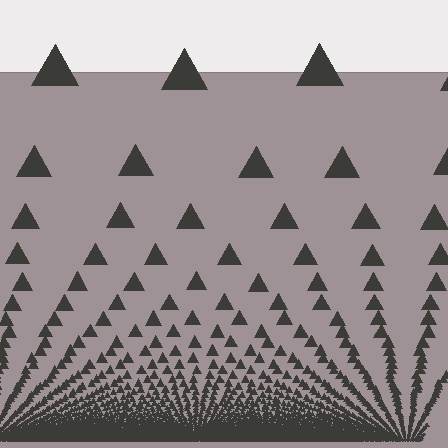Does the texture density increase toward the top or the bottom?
Density increases toward the bottom.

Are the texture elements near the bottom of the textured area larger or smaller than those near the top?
Smaller. The gradient is inverted — elements near the bottom are smaller and denser.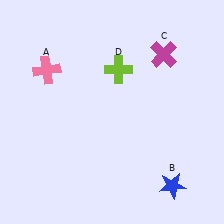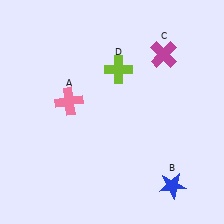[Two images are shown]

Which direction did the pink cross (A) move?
The pink cross (A) moved down.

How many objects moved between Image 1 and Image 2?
1 object moved between the two images.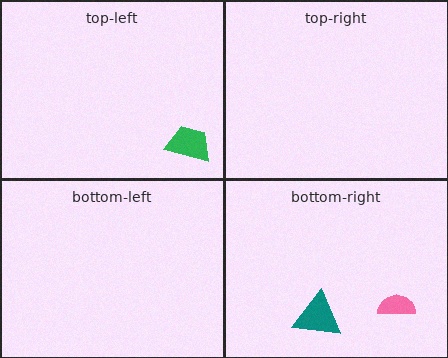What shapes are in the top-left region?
The green trapezoid.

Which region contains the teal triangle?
The bottom-right region.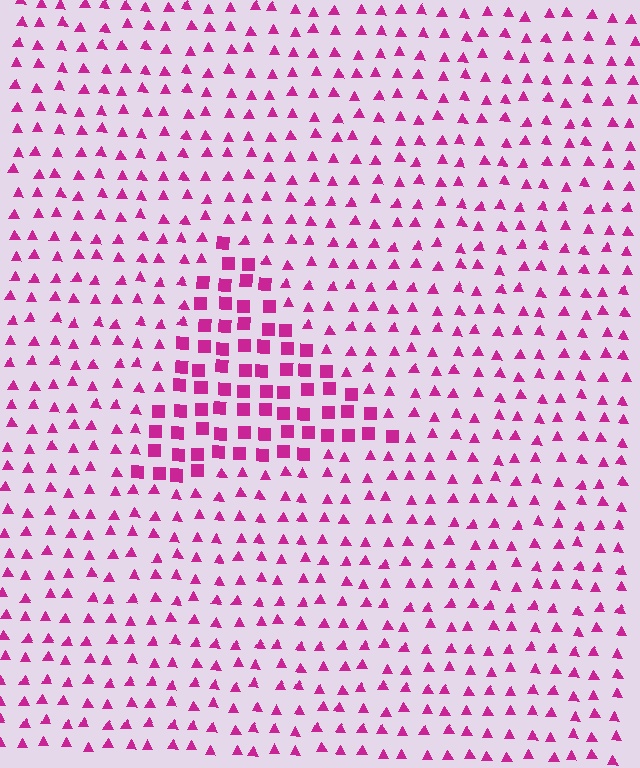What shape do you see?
I see a triangle.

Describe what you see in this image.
The image is filled with small magenta elements arranged in a uniform grid. A triangle-shaped region contains squares, while the surrounding area contains triangles. The boundary is defined purely by the change in element shape.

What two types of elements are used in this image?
The image uses squares inside the triangle region and triangles outside it.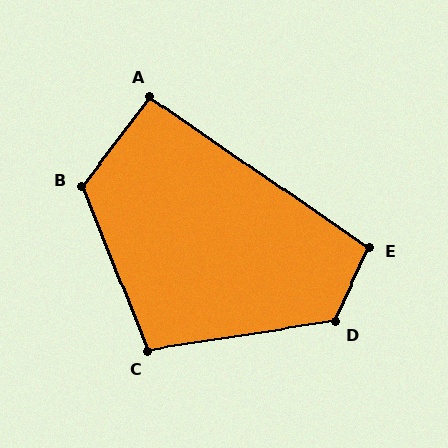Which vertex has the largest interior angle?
D, at approximately 124 degrees.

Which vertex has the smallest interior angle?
A, at approximately 93 degrees.